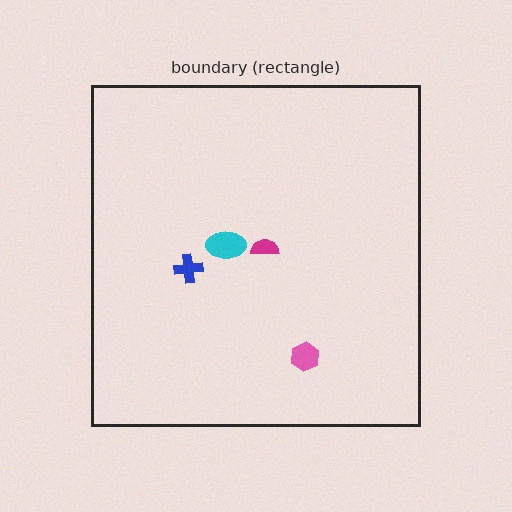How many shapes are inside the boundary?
4 inside, 0 outside.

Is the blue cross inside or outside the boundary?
Inside.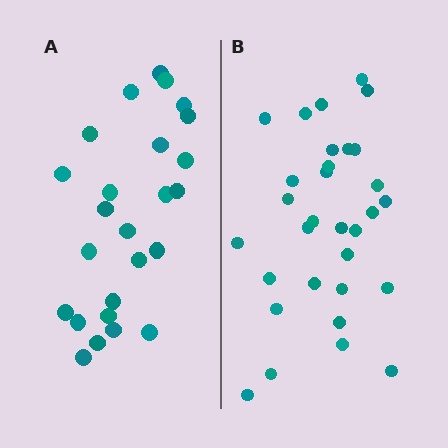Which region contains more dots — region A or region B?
Region B (the right region) has more dots.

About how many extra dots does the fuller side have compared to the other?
Region B has about 6 more dots than region A.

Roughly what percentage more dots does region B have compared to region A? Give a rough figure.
About 25% more.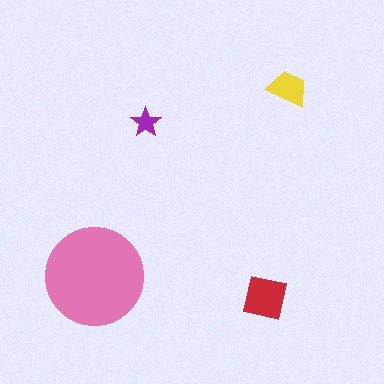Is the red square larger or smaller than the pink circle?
Smaller.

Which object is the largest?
The pink circle.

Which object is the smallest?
The purple star.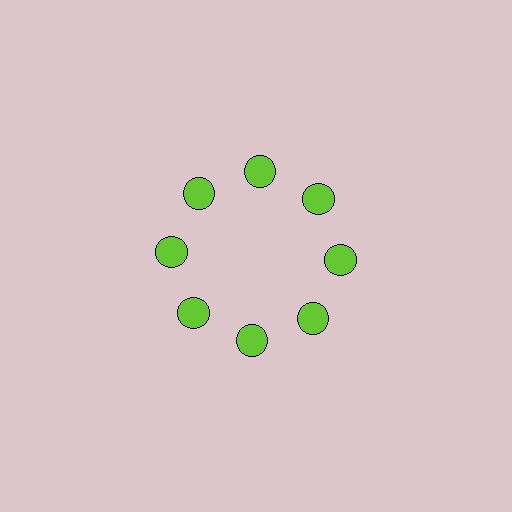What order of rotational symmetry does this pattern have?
This pattern has 8-fold rotational symmetry.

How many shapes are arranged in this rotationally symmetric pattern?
There are 8 shapes, arranged in 8 groups of 1.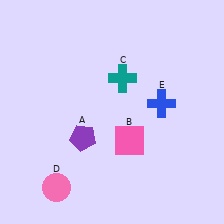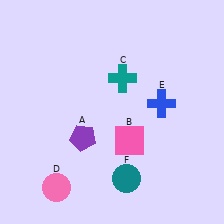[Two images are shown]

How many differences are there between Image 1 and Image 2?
There is 1 difference between the two images.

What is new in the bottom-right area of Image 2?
A teal circle (F) was added in the bottom-right area of Image 2.